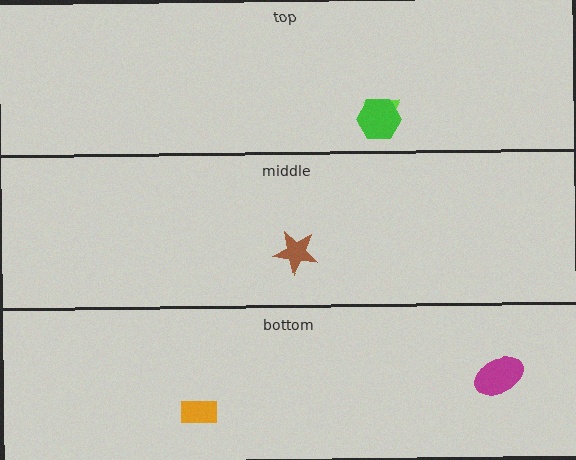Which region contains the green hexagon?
The top region.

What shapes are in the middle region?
The brown star.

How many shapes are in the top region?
2.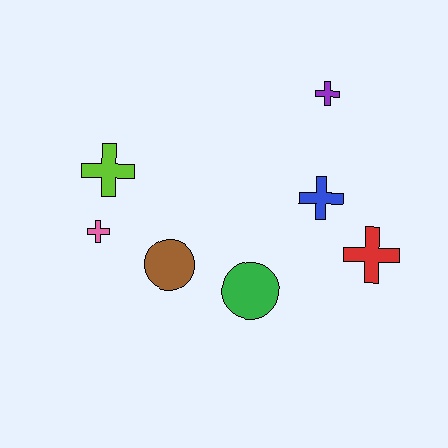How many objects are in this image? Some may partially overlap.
There are 7 objects.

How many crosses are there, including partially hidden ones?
There are 5 crosses.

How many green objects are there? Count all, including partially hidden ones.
There is 1 green object.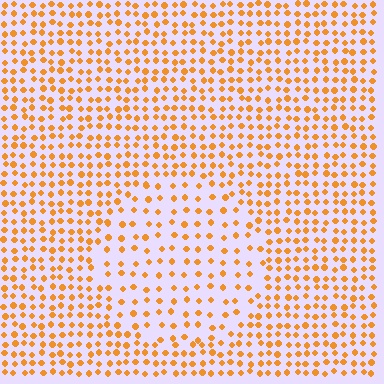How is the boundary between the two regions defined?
The boundary is defined by a change in element density (approximately 1.8x ratio). All elements are the same color, size, and shape.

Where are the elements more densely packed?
The elements are more densely packed outside the circle boundary.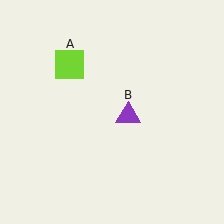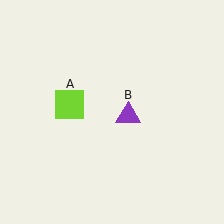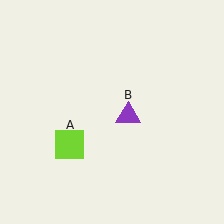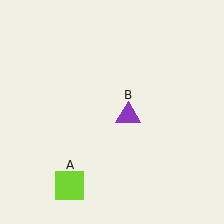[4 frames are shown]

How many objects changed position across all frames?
1 object changed position: lime square (object A).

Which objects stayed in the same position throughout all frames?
Purple triangle (object B) remained stationary.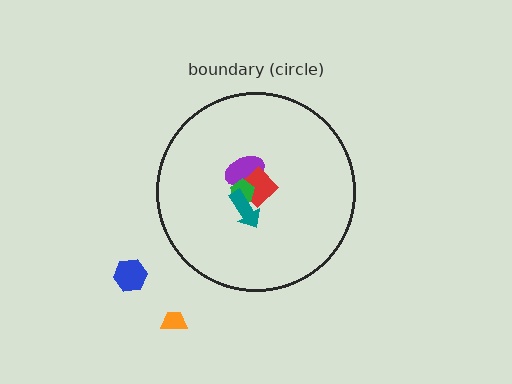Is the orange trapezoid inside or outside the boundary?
Outside.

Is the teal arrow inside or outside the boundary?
Inside.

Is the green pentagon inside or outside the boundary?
Inside.